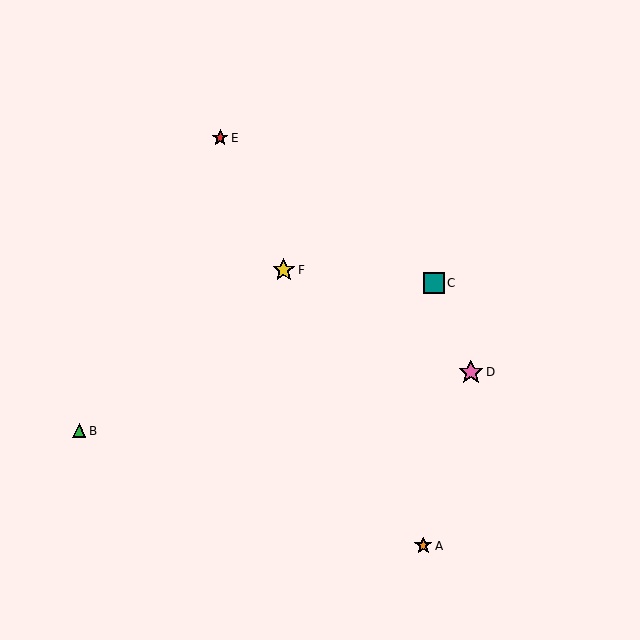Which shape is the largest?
The pink star (labeled D) is the largest.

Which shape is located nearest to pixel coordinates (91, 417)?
The green triangle (labeled B) at (79, 431) is nearest to that location.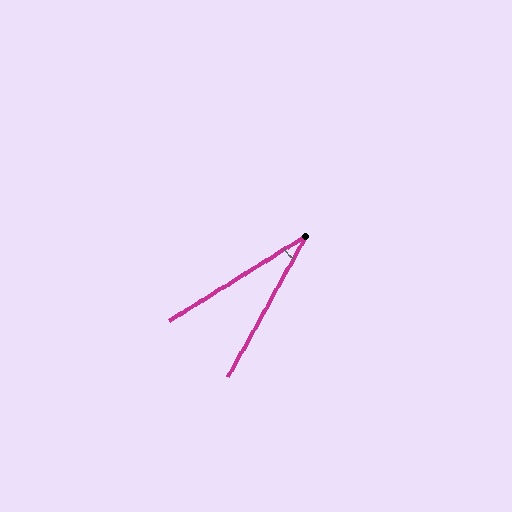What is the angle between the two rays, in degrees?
Approximately 29 degrees.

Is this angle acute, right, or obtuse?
It is acute.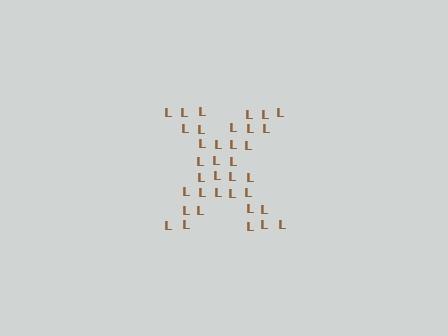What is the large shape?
The large shape is the letter X.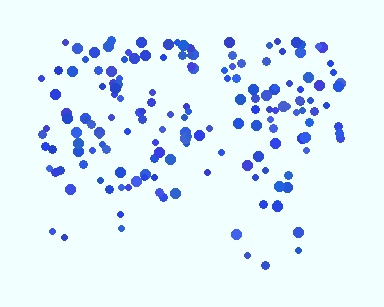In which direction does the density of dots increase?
From bottom to top, with the top side densest.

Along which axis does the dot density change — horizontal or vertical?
Vertical.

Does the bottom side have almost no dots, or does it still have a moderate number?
Still a moderate number, just noticeably fewer than the top.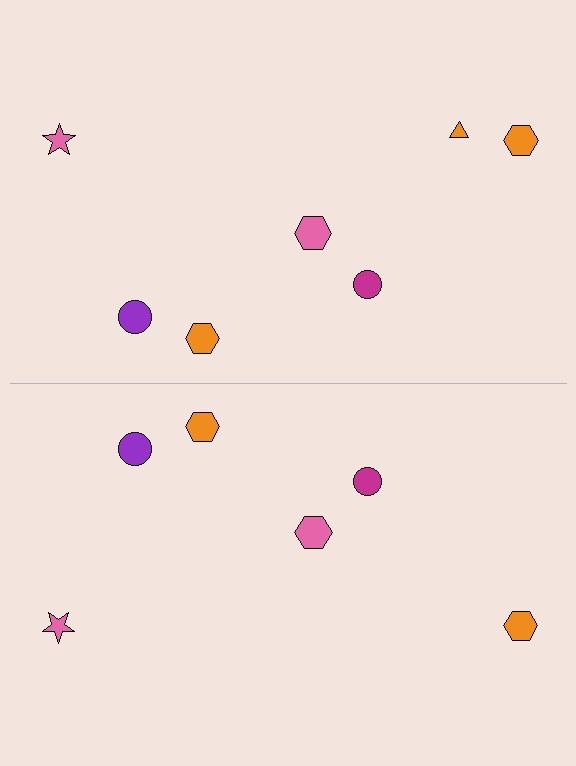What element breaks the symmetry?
A orange triangle is missing from the bottom side.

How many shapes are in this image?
There are 13 shapes in this image.